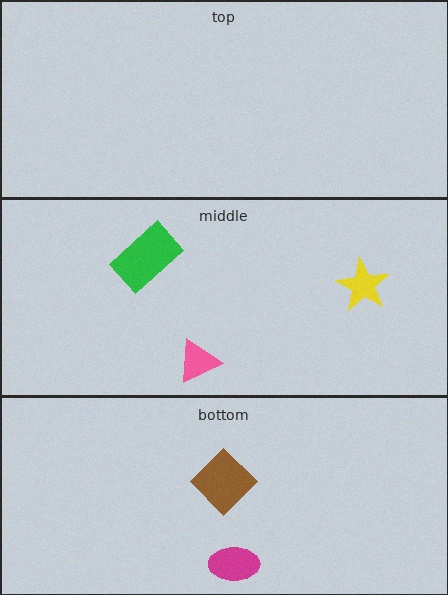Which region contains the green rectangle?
The middle region.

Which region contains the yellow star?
The middle region.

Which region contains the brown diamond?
The bottom region.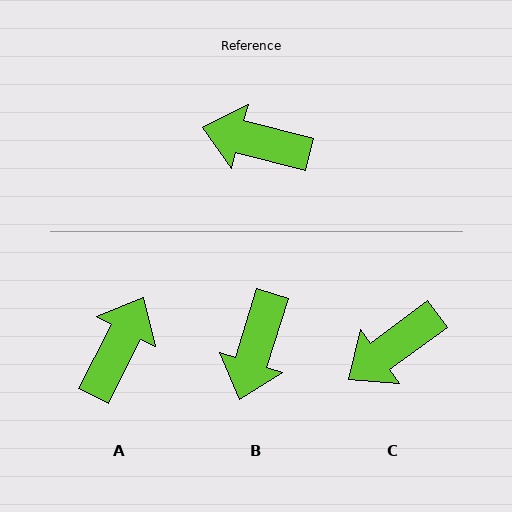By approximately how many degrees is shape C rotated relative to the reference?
Approximately 51 degrees counter-clockwise.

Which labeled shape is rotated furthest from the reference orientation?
A, about 103 degrees away.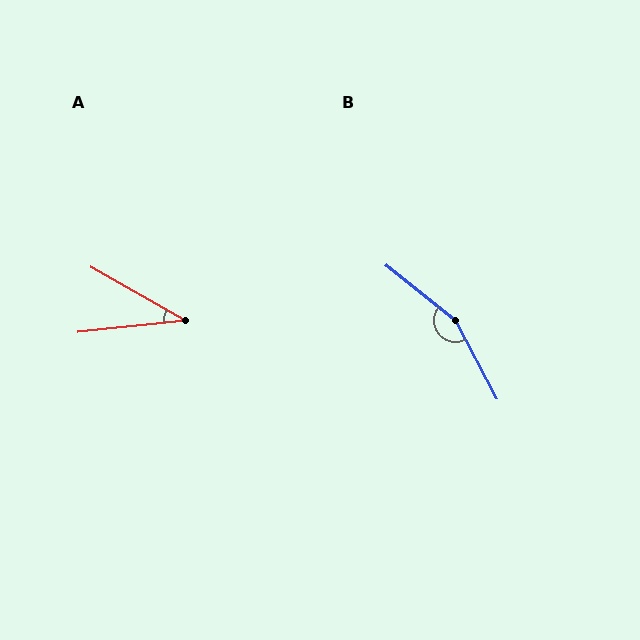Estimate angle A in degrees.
Approximately 35 degrees.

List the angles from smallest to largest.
A (35°), B (157°).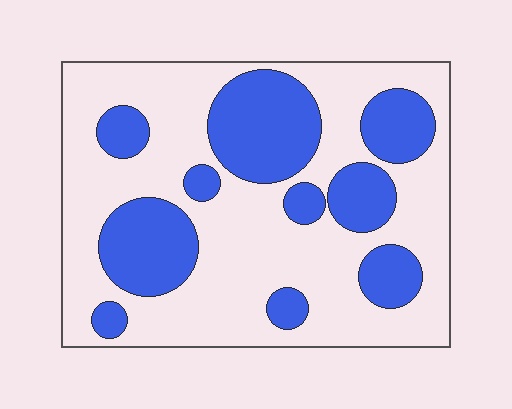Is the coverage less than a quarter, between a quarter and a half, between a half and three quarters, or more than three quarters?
Between a quarter and a half.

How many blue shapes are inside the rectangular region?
10.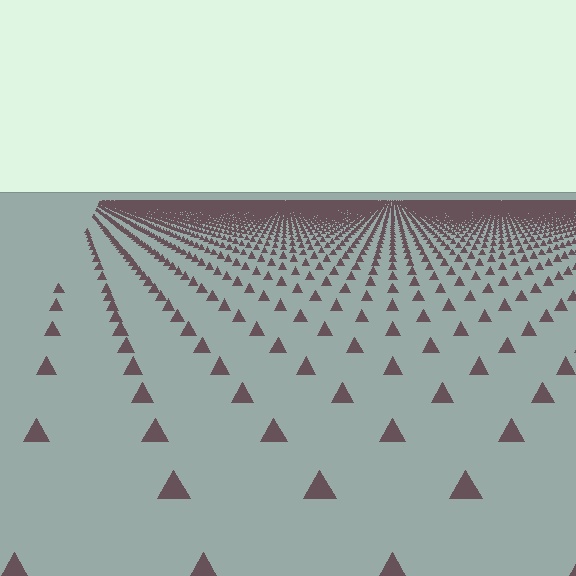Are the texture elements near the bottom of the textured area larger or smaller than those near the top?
Larger. Near the bottom, elements are closer to the viewer and appear at a bigger on-screen size.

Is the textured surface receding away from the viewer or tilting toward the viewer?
The surface is receding away from the viewer. Texture elements get smaller and denser toward the top.